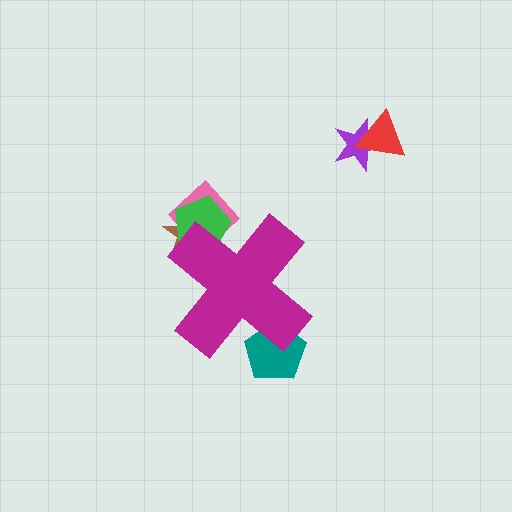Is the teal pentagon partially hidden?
Yes, the teal pentagon is partially hidden behind the magenta cross.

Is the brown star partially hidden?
Yes, the brown star is partially hidden behind the magenta cross.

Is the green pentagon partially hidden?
Yes, the green pentagon is partially hidden behind the magenta cross.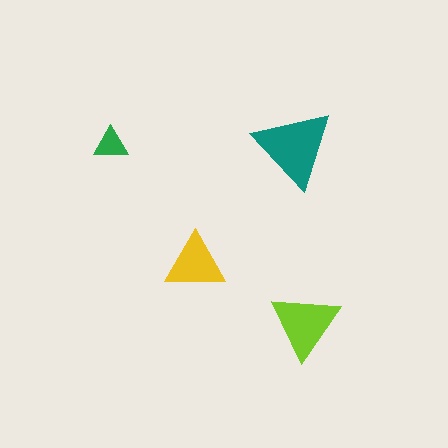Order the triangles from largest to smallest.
the teal one, the lime one, the yellow one, the green one.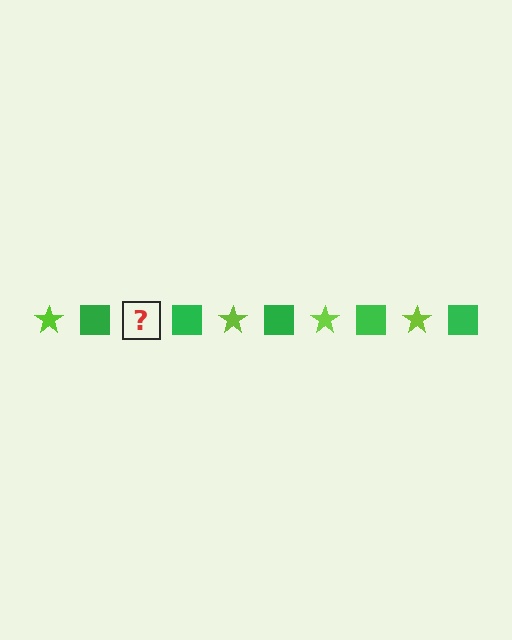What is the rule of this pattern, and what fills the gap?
The rule is that the pattern alternates between lime star and green square. The gap should be filled with a lime star.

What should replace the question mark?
The question mark should be replaced with a lime star.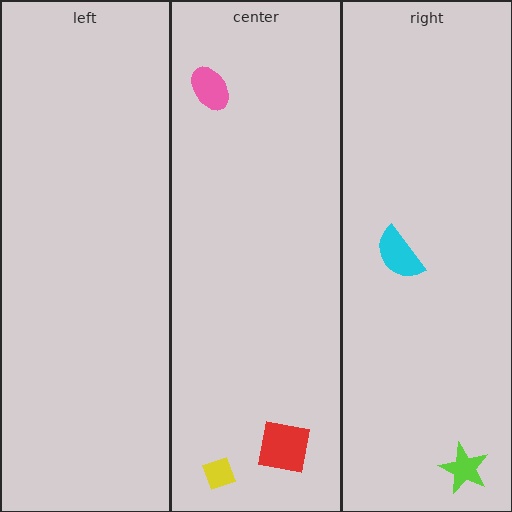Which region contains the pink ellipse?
The center region.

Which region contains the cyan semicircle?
The right region.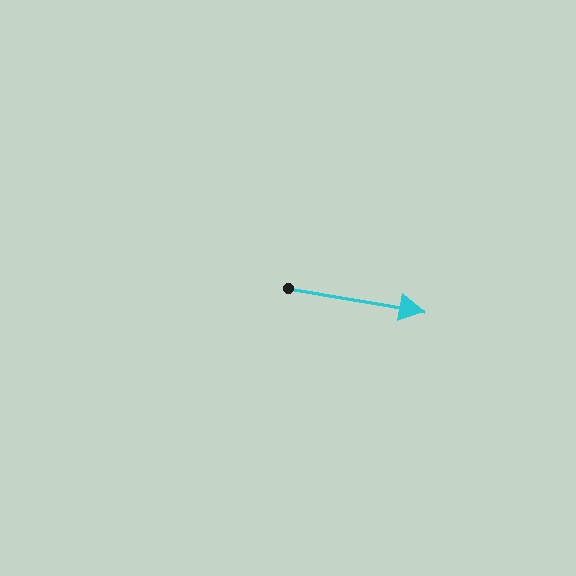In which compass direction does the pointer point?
East.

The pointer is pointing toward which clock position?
Roughly 3 o'clock.